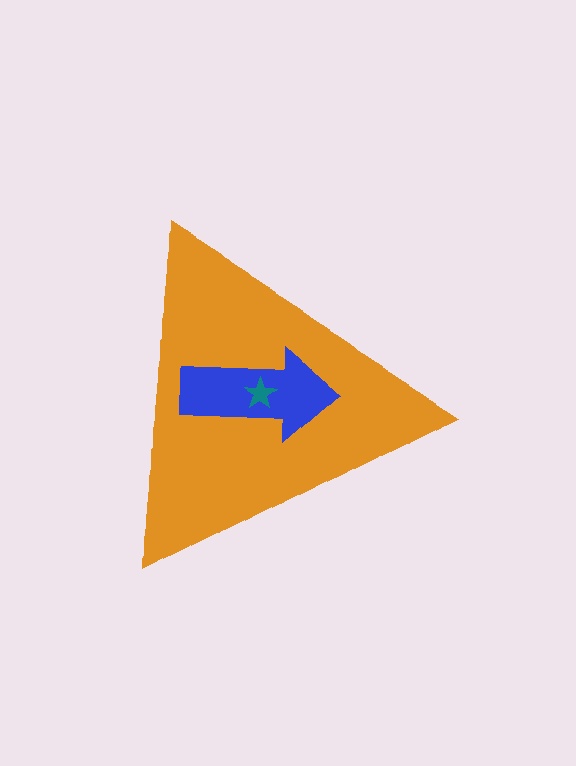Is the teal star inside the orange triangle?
Yes.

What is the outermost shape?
The orange triangle.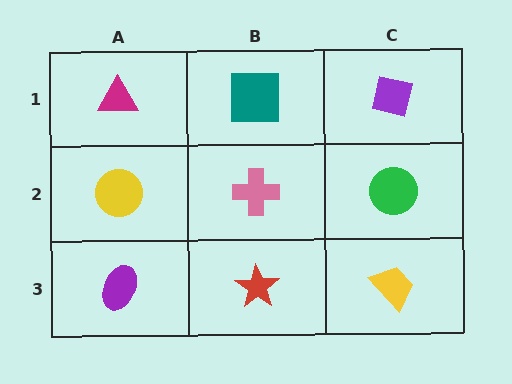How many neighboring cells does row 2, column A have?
3.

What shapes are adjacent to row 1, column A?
A yellow circle (row 2, column A), a teal square (row 1, column B).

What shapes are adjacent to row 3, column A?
A yellow circle (row 2, column A), a red star (row 3, column B).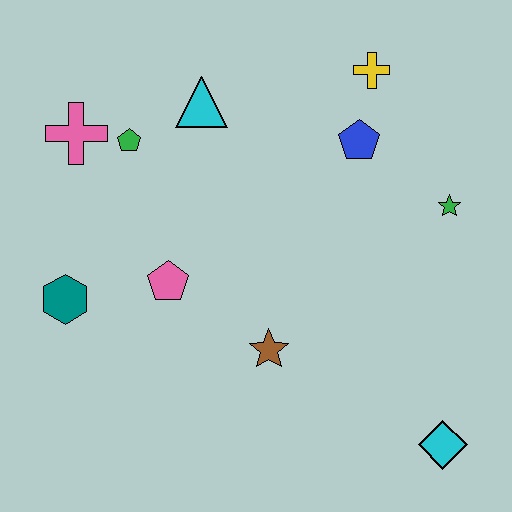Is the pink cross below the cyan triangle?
Yes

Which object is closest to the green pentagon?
The pink cross is closest to the green pentagon.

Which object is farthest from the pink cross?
The cyan diamond is farthest from the pink cross.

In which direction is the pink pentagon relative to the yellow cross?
The pink pentagon is below the yellow cross.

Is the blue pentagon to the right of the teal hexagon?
Yes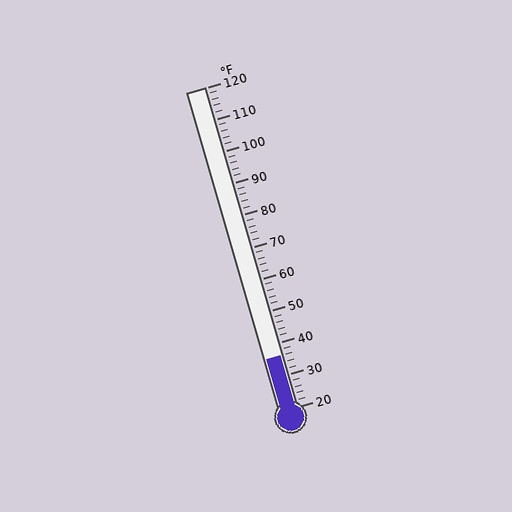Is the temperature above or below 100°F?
The temperature is below 100°F.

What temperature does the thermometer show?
The thermometer shows approximately 36°F.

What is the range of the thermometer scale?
The thermometer scale ranges from 20°F to 120°F.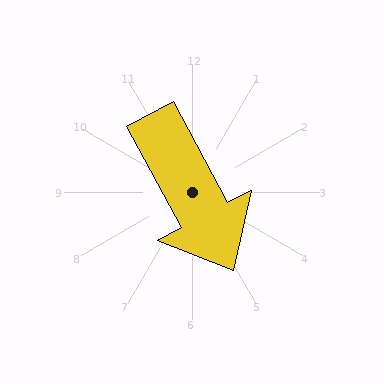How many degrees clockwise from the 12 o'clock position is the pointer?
Approximately 152 degrees.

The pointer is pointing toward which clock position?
Roughly 5 o'clock.